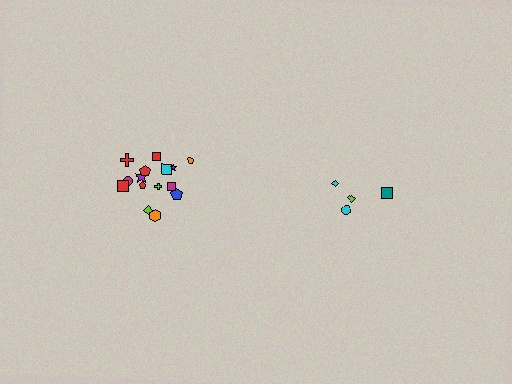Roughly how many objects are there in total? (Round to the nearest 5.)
Roughly 20 objects in total.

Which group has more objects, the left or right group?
The left group.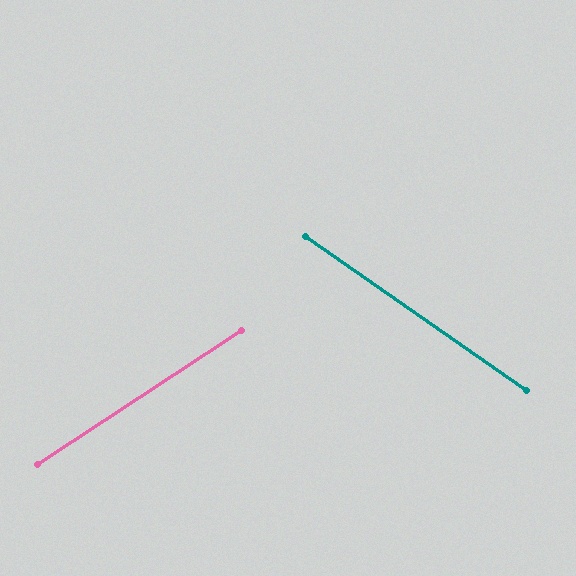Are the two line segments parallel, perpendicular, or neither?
Neither parallel nor perpendicular — they differ by about 68°.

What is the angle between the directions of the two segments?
Approximately 68 degrees.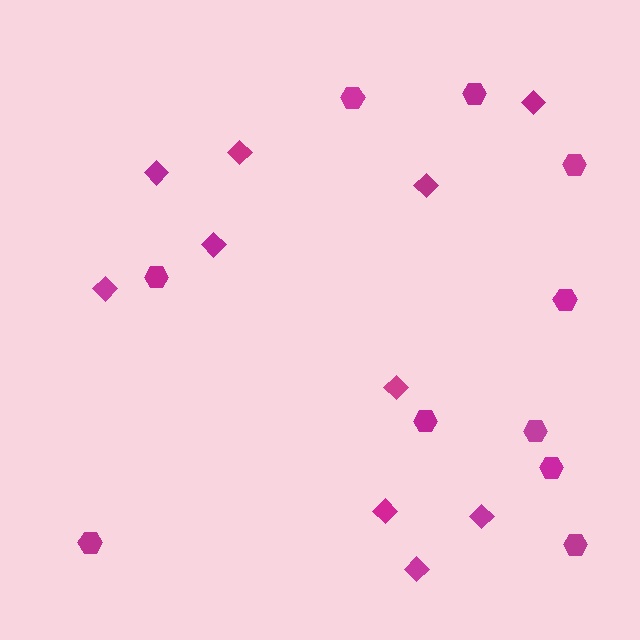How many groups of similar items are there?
There are 2 groups: one group of hexagons (10) and one group of diamonds (10).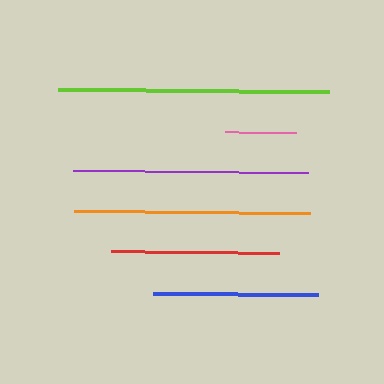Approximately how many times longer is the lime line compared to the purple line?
The lime line is approximately 1.2 times the length of the purple line.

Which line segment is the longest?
The lime line is the longest at approximately 271 pixels.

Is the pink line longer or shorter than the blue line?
The blue line is longer than the pink line.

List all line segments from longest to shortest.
From longest to shortest: lime, orange, purple, red, blue, pink.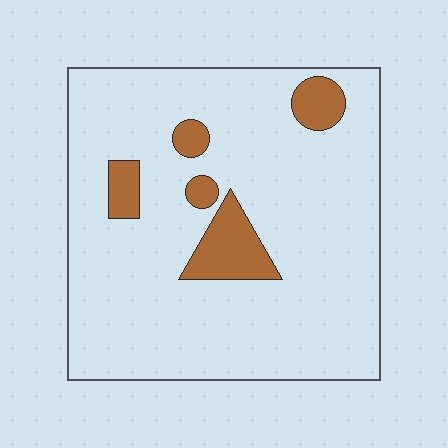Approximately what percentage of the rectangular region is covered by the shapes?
Approximately 10%.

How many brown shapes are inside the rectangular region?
5.